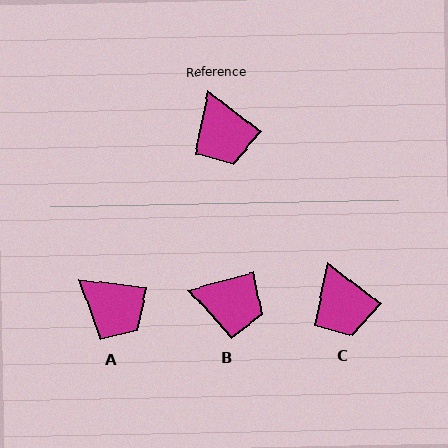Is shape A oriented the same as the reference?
No, it is off by about 30 degrees.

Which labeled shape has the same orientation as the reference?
C.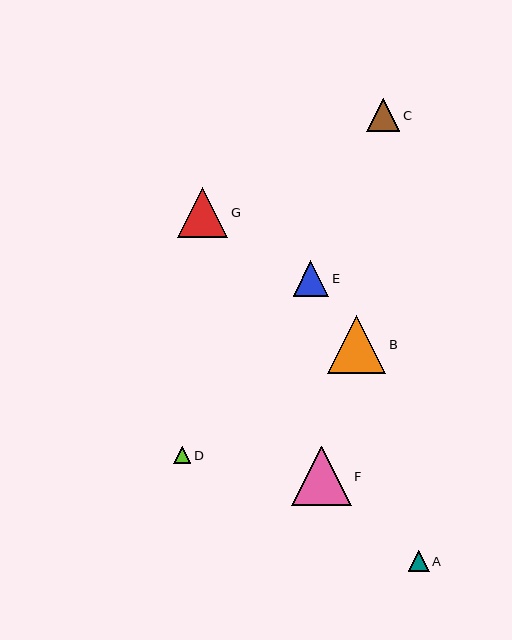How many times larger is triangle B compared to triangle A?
Triangle B is approximately 2.8 times the size of triangle A.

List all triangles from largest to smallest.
From largest to smallest: F, B, G, E, C, A, D.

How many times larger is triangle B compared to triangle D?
Triangle B is approximately 3.4 times the size of triangle D.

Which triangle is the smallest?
Triangle D is the smallest with a size of approximately 17 pixels.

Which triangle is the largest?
Triangle F is the largest with a size of approximately 59 pixels.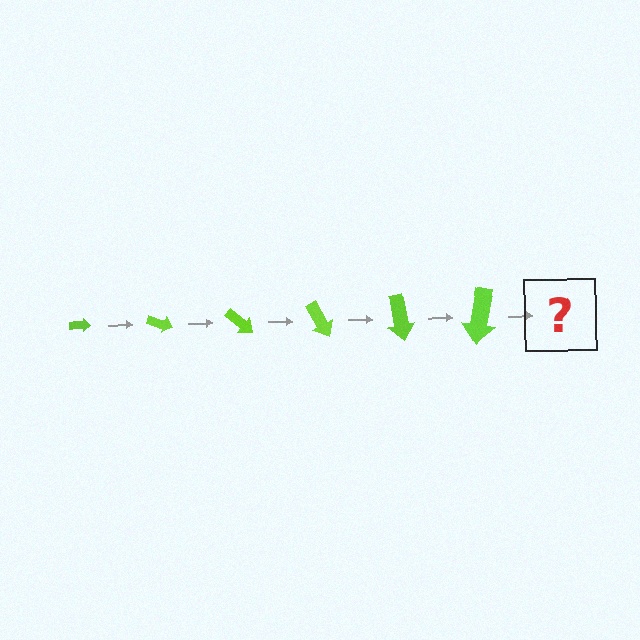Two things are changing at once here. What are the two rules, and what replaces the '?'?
The two rules are that the arrow grows larger each step and it rotates 20 degrees each step. The '?' should be an arrow, larger than the previous one and rotated 120 degrees from the start.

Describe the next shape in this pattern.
It should be an arrow, larger than the previous one and rotated 120 degrees from the start.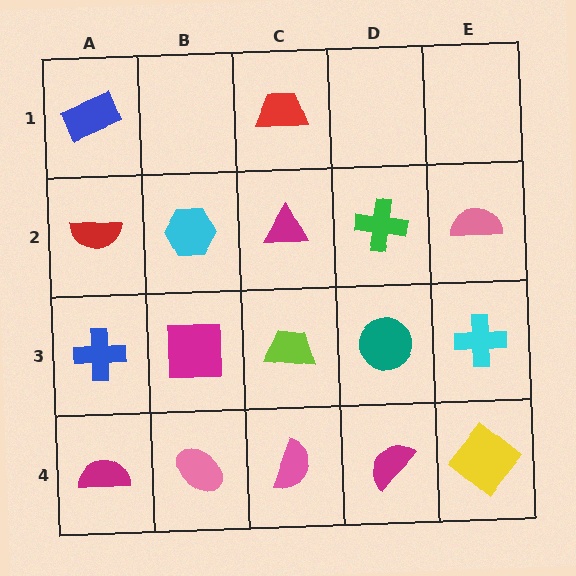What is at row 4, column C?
A pink semicircle.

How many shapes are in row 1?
2 shapes.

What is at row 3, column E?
A cyan cross.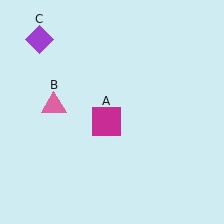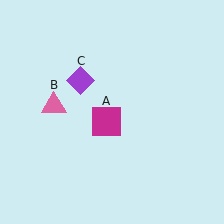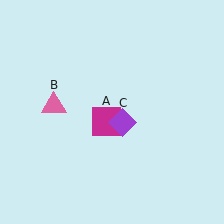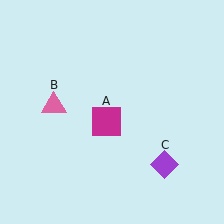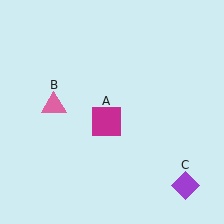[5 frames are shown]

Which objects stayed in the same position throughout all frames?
Magenta square (object A) and pink triangle (object B) remained stationary.